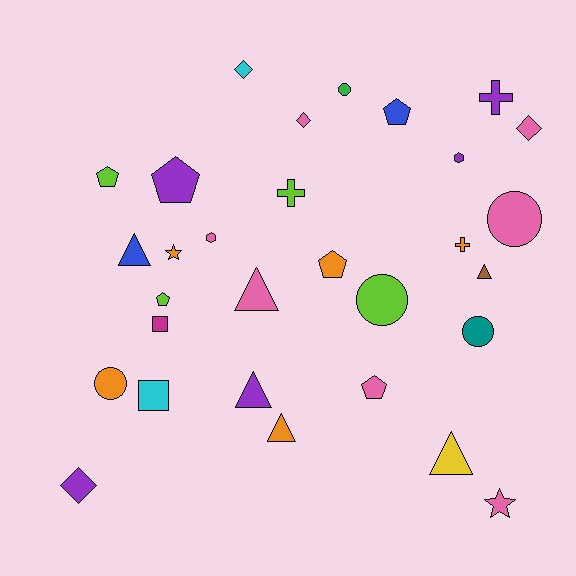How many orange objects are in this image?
There are 5 orange objects.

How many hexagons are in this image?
There are 2 hexagons.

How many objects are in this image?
There are 30 objects.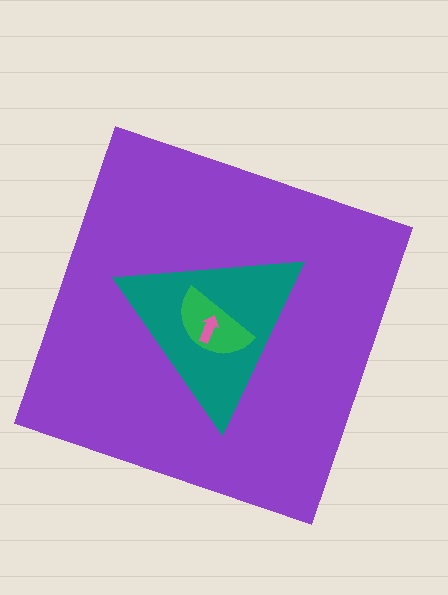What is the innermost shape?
The pink arrow.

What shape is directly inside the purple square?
The teal triangle.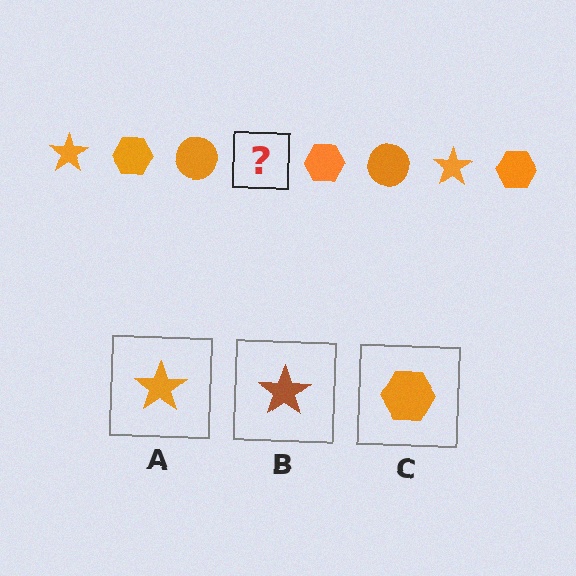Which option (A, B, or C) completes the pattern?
A.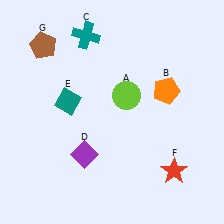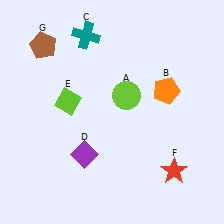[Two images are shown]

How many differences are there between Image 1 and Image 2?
There is 1 difference between the two images.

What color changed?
The diamond (E) changed from teal in Image 1 to lime in Image 2.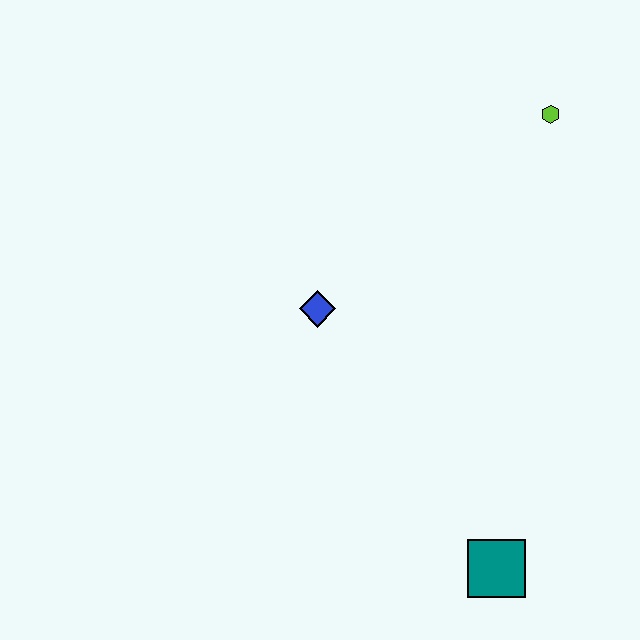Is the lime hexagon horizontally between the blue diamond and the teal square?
No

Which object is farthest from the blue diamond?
The teal square is farthest from the blue diamond.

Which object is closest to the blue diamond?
The lime hexagon is closest to the blue diamond.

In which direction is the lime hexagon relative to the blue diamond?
The lime hexagon is to the right of the blue diamond.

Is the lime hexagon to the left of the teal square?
No